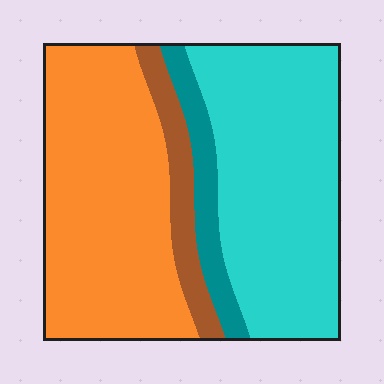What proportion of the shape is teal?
Teal covers around 10% of the shape.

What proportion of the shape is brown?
Brown takes up about one tenth (1/10) of the shape.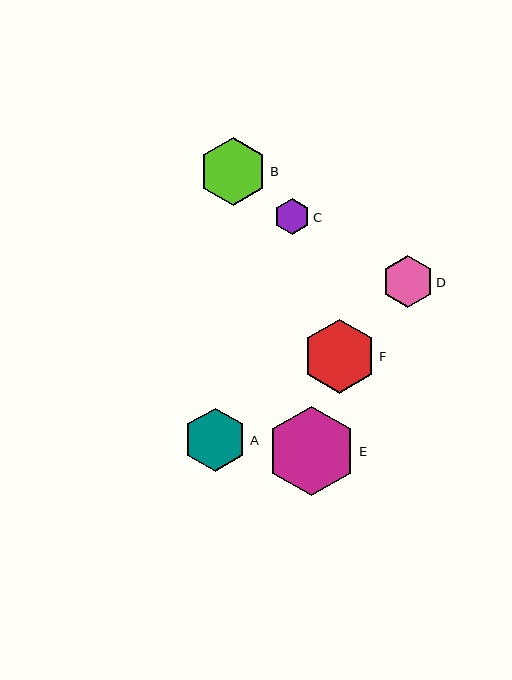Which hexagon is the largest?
Hexagon E is the largest with a size of approximately 89 pixels.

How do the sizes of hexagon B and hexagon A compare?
Hexagon B and hexagon A are approximately the same size.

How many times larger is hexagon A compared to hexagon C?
Hexagon A is approximately 1.7 times the size of hexagon C.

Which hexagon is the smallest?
Hexagon C is the smallest with a size of approximately 37 pixels.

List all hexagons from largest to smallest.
From largest to smallest: E, F, B, A, D, C.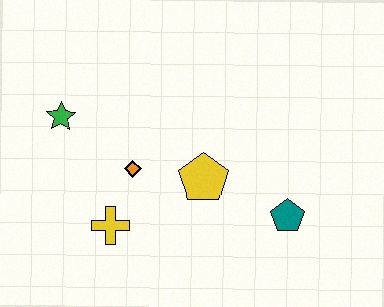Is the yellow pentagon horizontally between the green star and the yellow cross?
No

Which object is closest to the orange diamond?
The yellow cross is closest to the orange diamond.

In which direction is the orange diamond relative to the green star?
The orange diamond is to the right of the green star.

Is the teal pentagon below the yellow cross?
No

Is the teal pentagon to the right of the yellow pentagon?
Yes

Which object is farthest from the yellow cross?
The teal pentagon is farthest from the yellow cross.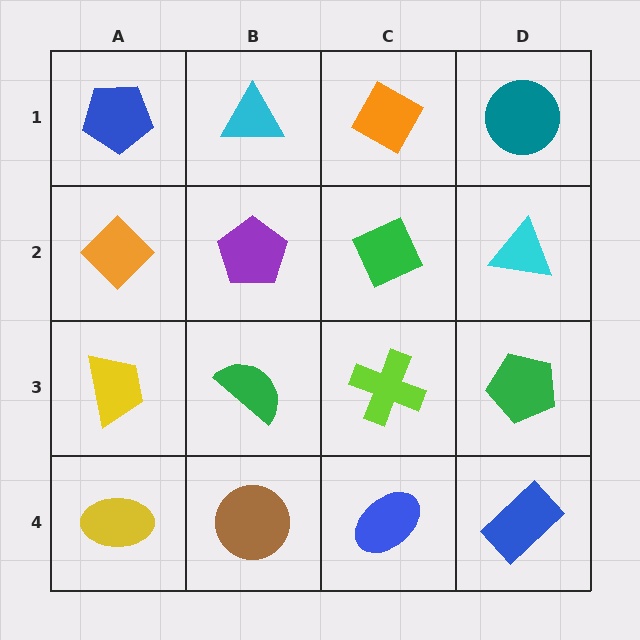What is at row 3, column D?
A green pentagon.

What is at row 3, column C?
A lime cross.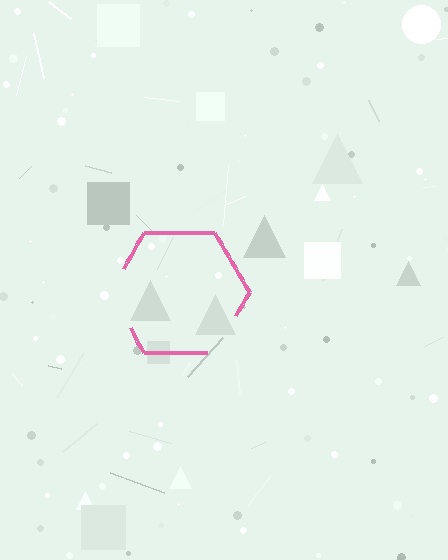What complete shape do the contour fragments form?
The contour fragments form a hexagon.